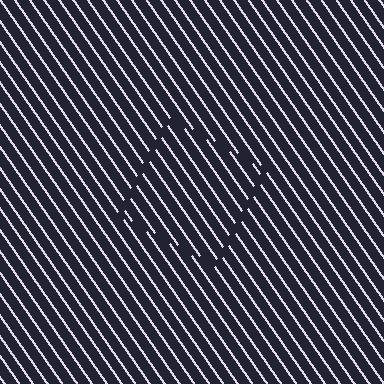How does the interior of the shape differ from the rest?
The interior of the shape contains the same grating, shifted by half a period — the contour is defined by the phase discontinuity where line-ends from the inner and outer gratings abut.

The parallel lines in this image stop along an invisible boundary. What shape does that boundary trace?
An illusory square. The interior of the shape contains the same grating, shifted by half a period — the contour is defined by the phase discontinuity where line-ends from the inner and outer gratings abut.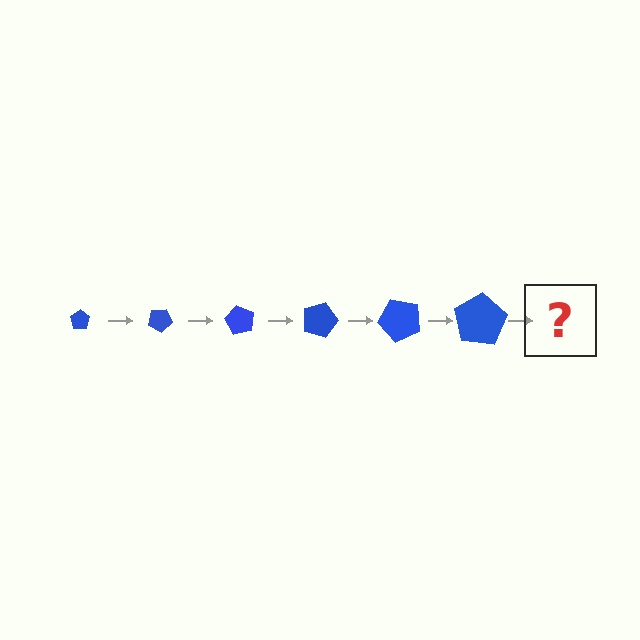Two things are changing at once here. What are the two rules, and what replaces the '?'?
The two rules are that the pentagon grows larger each step and it rotates 30 degrees each step. The '?' should be a pentagon, larger than the previous one and rotated 180 degrees from the start.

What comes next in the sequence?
The next element should be a pentagon, larger than the previous one and rotated 180 degrees from the start.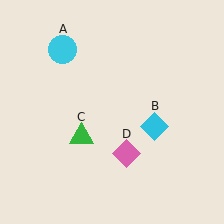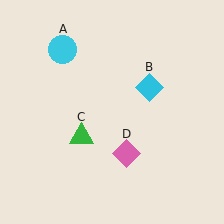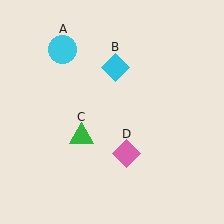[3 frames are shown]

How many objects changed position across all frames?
1 object changed position: cyan diamond (object B).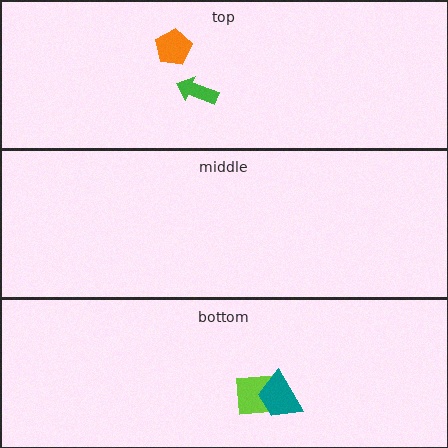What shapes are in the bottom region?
The lime square, the teal trapezoid.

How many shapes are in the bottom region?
2.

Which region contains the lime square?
The bottom region.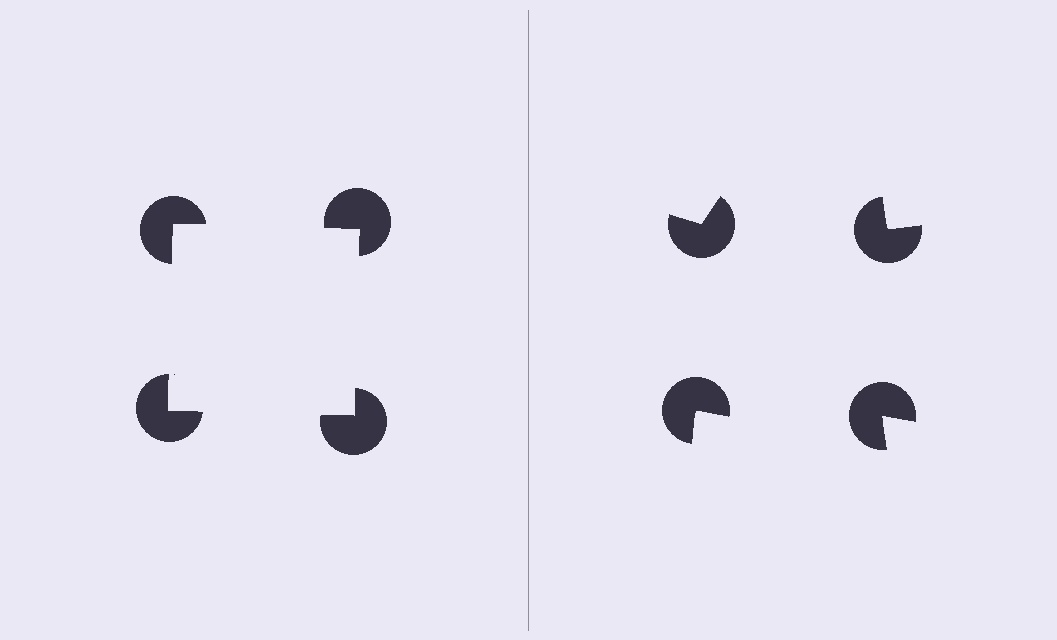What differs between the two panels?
The pac-man discs are positioned identically on both sides; only the wedge orientations differ. On the left they align to a square; on the right they are misaligned.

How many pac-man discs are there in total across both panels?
8 — 4 on each side.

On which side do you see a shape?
An illusory square appears on the left side. On the right side the wedge cuts are rotated, so no coherent shape forms.